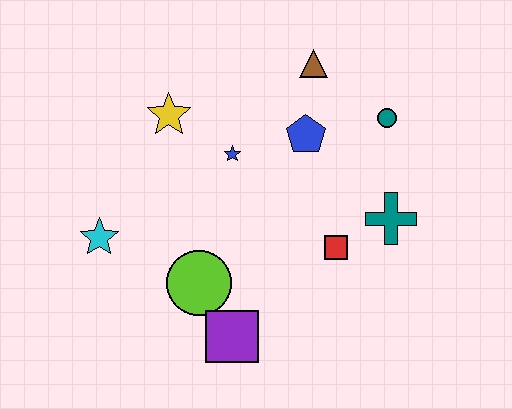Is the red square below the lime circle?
No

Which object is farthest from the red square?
The cyan star is farthest from the red square.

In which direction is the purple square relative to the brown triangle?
The purple square is below the brown triangle.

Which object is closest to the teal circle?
The blue pentagon is closest to the teal circle.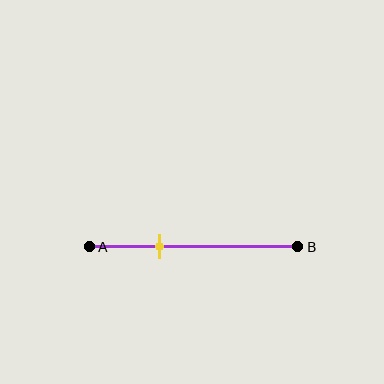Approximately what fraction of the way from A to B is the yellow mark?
The yellow mark is approximately 35% of the way from A to B.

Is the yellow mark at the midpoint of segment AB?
No, the mark is at about 35% from A, not at the 50% midpoint.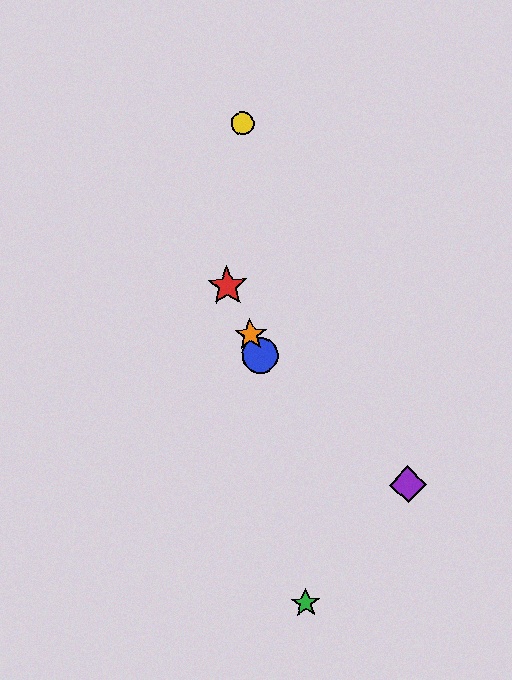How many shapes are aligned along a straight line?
3 shapes (the red star, the blue circle, the orange star) are aligned along a straight line.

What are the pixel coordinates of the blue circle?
The blue circle is at (260, 355).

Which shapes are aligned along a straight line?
The red star, the blue circle, the orange star are aligned along a straight line.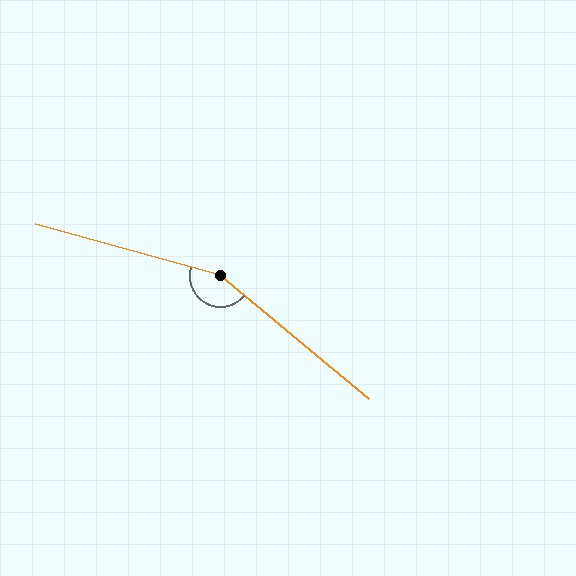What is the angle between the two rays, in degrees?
Approximately 156 degrees.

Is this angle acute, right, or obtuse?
It is obtuse.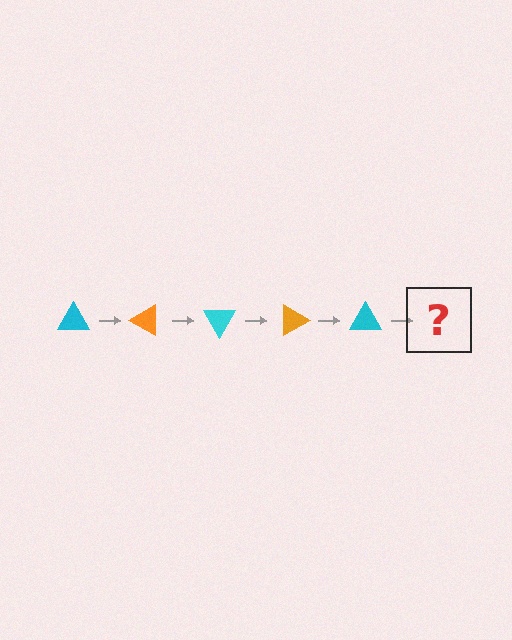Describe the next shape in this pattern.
It should be an orange triangle, rotated 150 degrees from the start.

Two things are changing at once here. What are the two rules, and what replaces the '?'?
The two rules are that it rotates 30 degrees each step and the color cycles through cyan and orange. The '?' should be an orange triangle, rotated 150 degrees from the start.